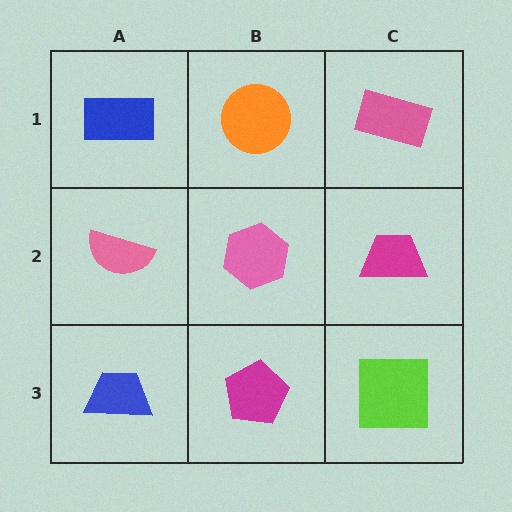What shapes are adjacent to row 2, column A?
A blue rectangle (row 1, column A), a blue trapezoid (row 3, column A), a pink hexagon (row 2, column B).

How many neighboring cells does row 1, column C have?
2.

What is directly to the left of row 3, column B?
A blue trapezoid.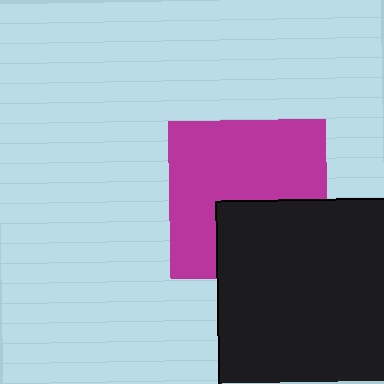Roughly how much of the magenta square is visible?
Most of it is visible (roughly 65%).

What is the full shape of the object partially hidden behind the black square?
The partially hidden object is a magenta square.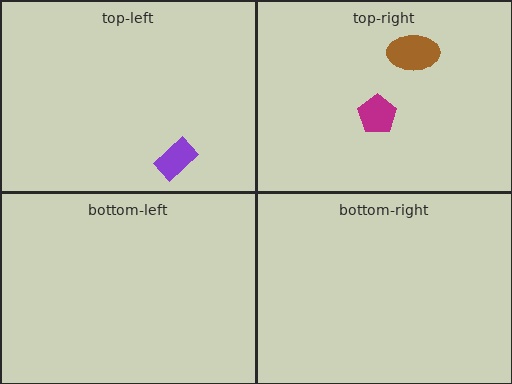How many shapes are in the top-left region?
1.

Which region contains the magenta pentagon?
The top-right region.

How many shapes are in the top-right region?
2.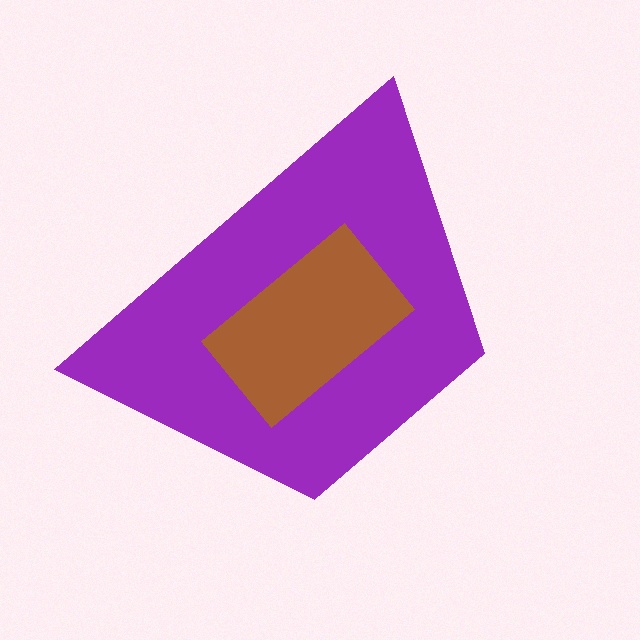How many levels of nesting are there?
2.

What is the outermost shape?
The purple trapezoid.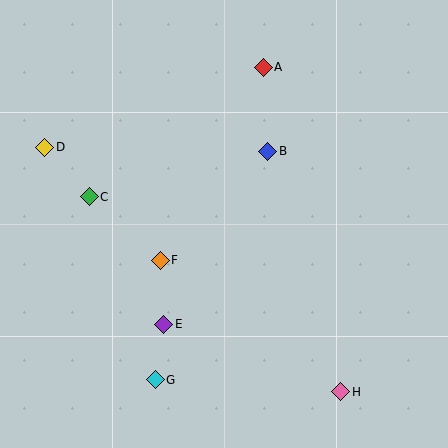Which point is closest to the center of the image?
Point F at (160, 260) is closest to the center.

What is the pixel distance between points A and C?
The distance between A and C is 217 pixels.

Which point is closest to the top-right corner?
Point A is closest to the top-right corner.